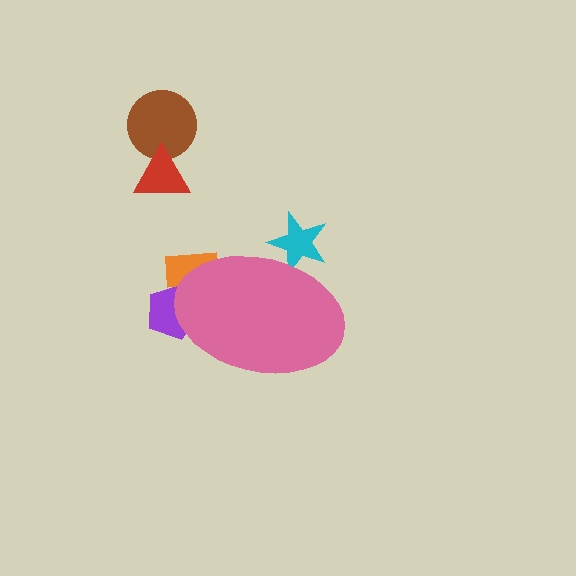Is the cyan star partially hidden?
Yes, the cyan star is partially hidden behind the pink ellipse.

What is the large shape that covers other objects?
A pink ellipse.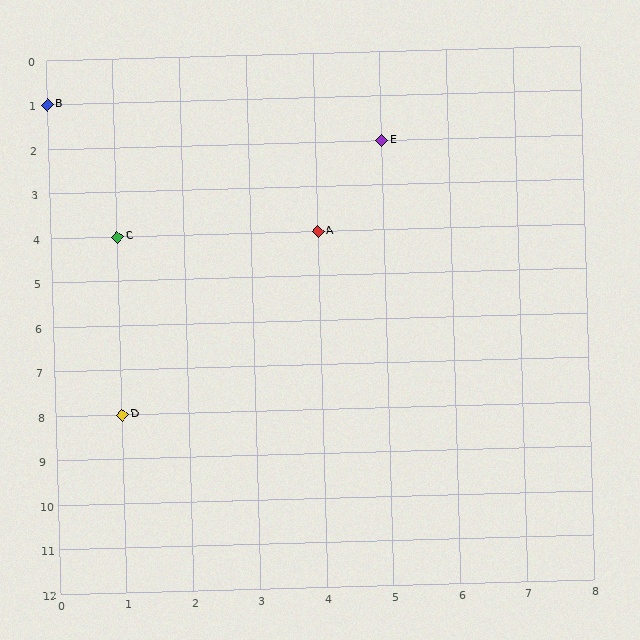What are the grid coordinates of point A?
Point A is at grid coordinates (4, 4).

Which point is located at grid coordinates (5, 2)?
Point E is at (5, 2).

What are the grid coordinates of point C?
Point C is at grid coordinates (1, 4).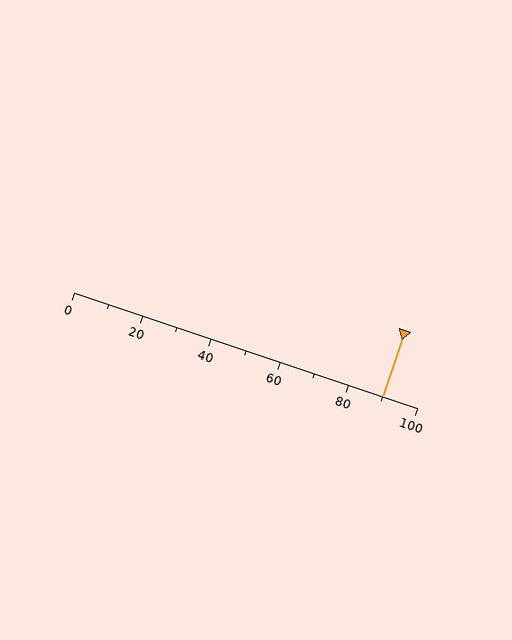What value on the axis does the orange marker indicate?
The marker indicates approximately 90.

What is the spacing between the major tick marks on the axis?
The major ticks are spaced 20 apart.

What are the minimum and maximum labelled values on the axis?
The axis runs from 0 to 100.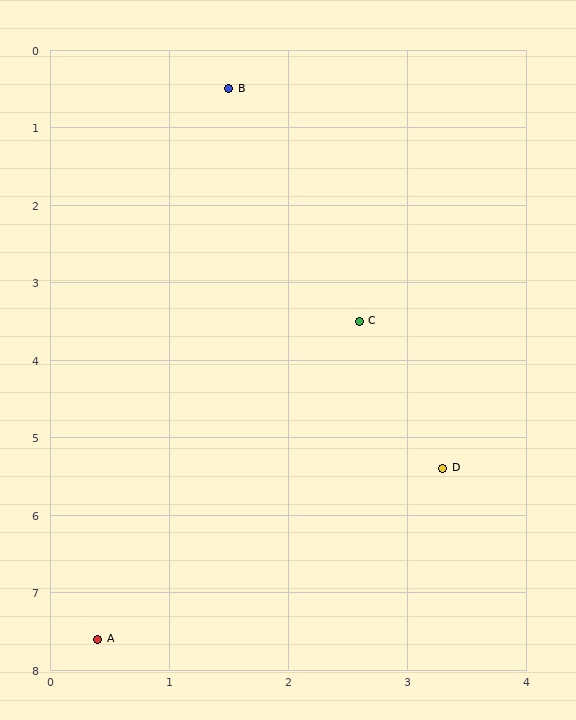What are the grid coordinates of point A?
Point A is at approximately (0.4, 7.6).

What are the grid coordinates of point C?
Point C is at approximately (2.6, 3.5).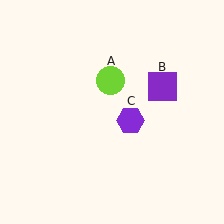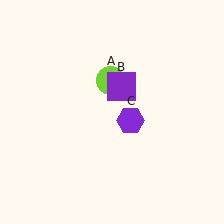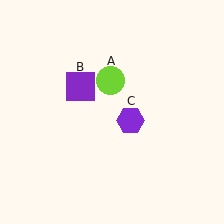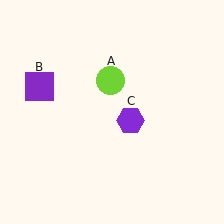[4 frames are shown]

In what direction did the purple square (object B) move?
The purple square (object B) moved left.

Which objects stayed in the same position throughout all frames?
Lime circle (object A) and purple hexagon (object C) remained stationary.